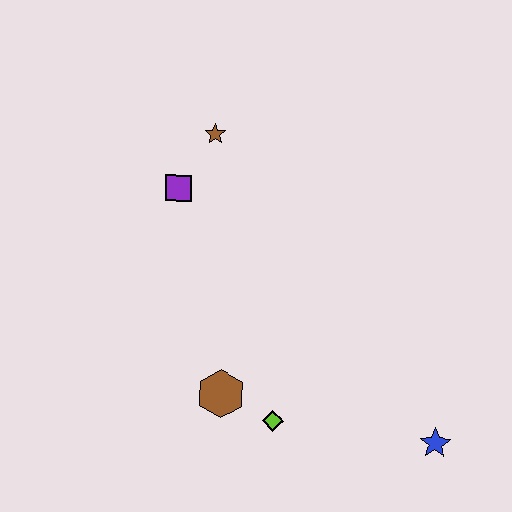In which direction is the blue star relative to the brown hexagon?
The blue star is to the right of the brown hexagon.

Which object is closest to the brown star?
The purple square is closest to the brown star.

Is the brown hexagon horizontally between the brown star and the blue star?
Yes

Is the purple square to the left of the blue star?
Yes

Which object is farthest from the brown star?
The blue star is farthest from the brown star.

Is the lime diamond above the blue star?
Yes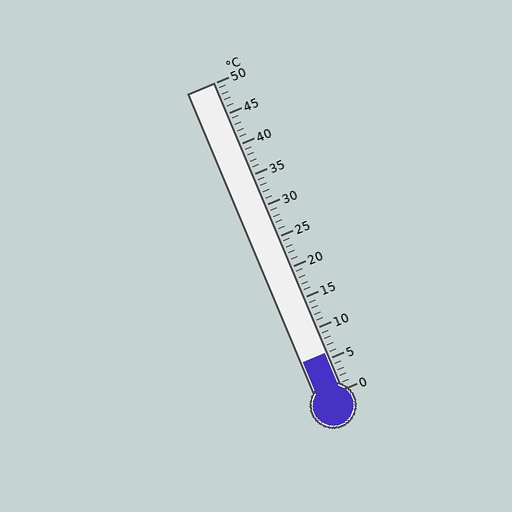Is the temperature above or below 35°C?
The temperature is below 35°C.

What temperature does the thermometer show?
The thermometer shows approximately 6°C.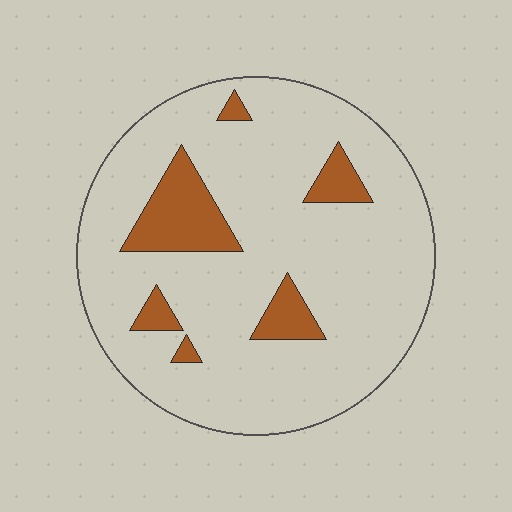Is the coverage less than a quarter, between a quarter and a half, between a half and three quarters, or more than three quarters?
Less than a quarter.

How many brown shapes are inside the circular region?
6.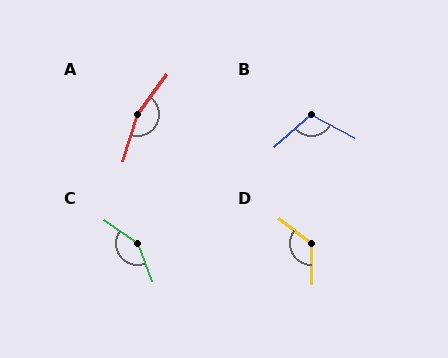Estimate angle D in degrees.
Approximately 128 degrees.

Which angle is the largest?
A, at approximately 161 degrees.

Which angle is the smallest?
B, at approximately 111 degrees.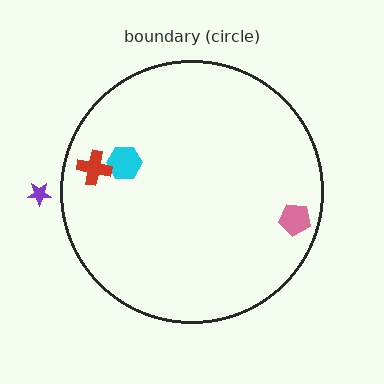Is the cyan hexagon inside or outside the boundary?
Inside.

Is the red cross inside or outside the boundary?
Inside.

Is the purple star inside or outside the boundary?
Outside.